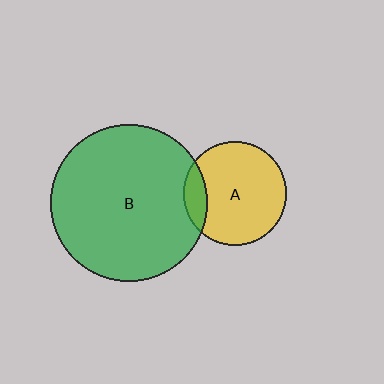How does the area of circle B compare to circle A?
Approximately 2.3 times.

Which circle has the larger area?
Circle B (green).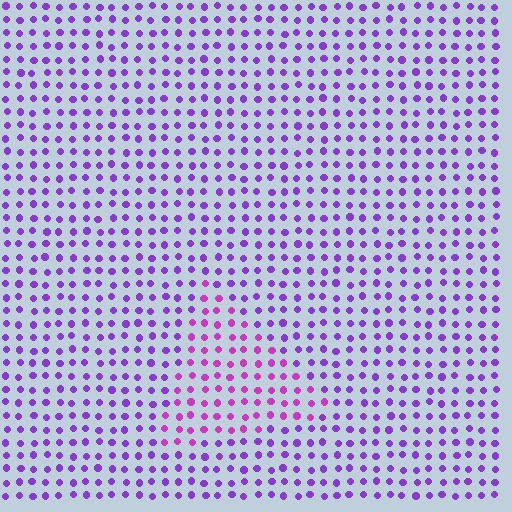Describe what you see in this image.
The image is filled with small purple elements in a uniform arrangement. A triangle-shaped region is visible where the elements are tinted to a slightly different hue, forming a subtle color boundary.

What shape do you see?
I see a triangle.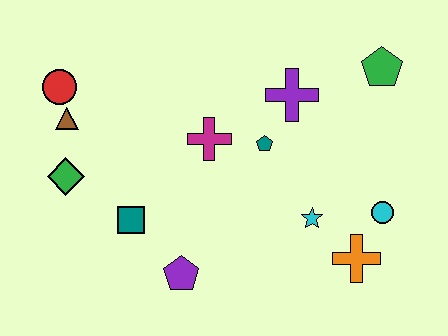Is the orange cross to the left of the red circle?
No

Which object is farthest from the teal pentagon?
The red circle is farthest from the teal pentagon.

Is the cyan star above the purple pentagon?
Yes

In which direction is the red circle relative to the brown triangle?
The red circle is above the brown triangle.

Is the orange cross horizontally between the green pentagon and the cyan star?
Yes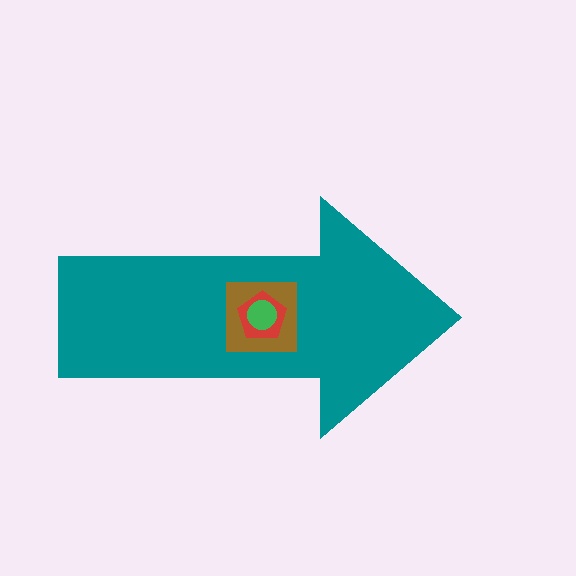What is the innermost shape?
The green circle.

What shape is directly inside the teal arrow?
The brown square.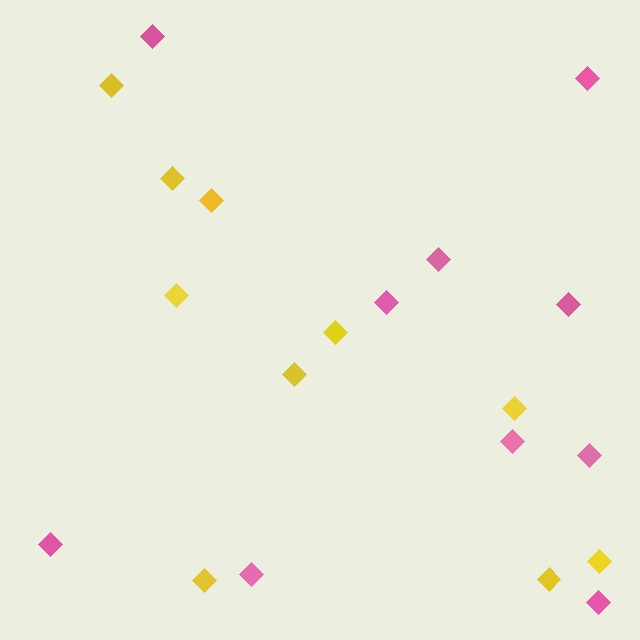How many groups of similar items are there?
There are 2 groups: one group of pink diamonds (10) and one group of yellow diamonds (10).